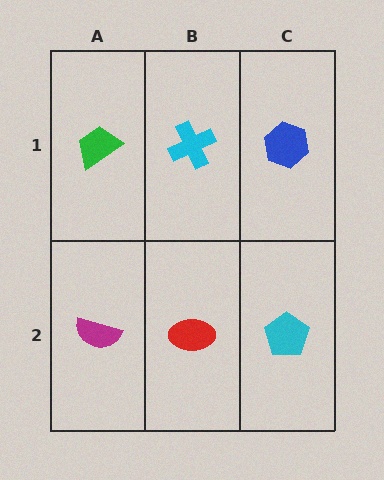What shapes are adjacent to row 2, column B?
A cyan cross (row 1, column B), a magenta semicircle (row 2, column A), a cyan pentagon (row 2, column C).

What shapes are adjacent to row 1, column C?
A cyan pentagon (row 2, column C), a cyan cross (row 1, column B).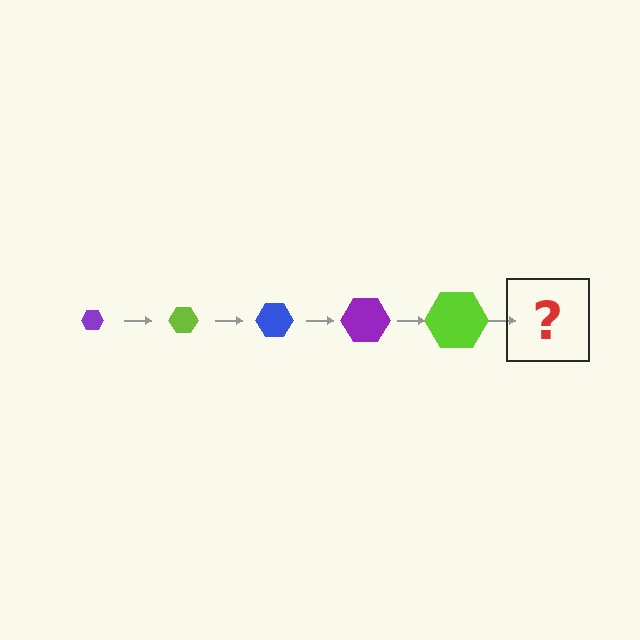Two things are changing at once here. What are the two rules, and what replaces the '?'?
The two rules are that the hexagon grows larger each step and the color cycles through purple, lime, and blue. The '?' should be a blue hexagon, larger than the previous one.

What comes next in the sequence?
The next element should be a blue hexagon, larger than the previous one.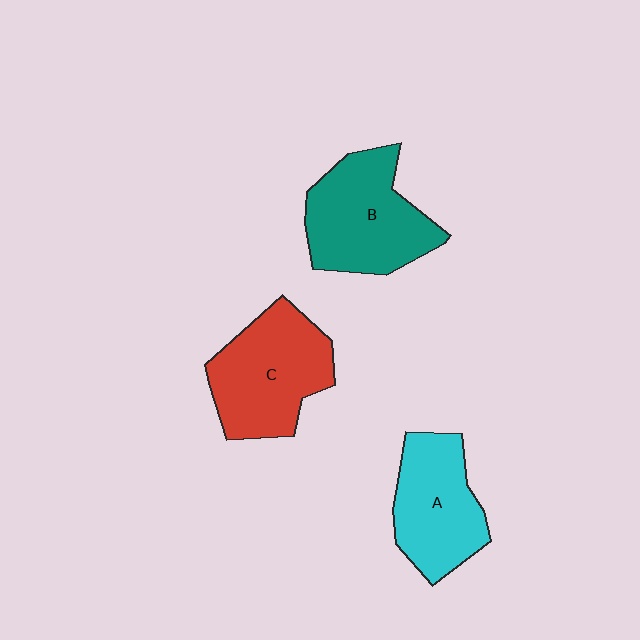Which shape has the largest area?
Shape B (teal).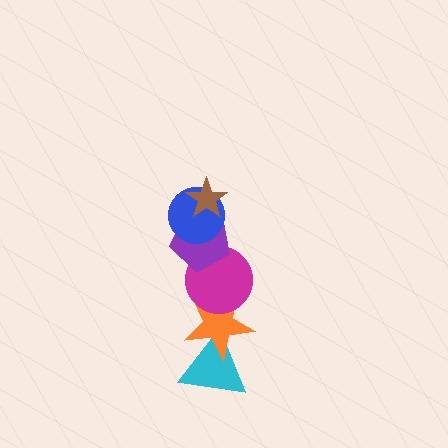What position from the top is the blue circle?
The blue circle is 2nd from the top.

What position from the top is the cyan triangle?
The cyan triangle is 6th from the top.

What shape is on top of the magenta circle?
The purple pentagon is on top of the magenta circle.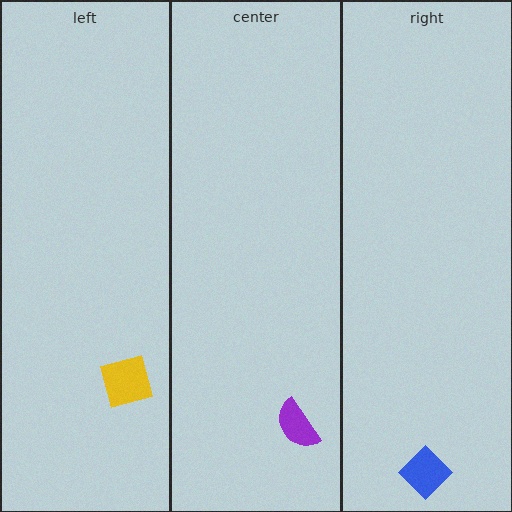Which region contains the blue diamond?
The right region.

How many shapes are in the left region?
1.